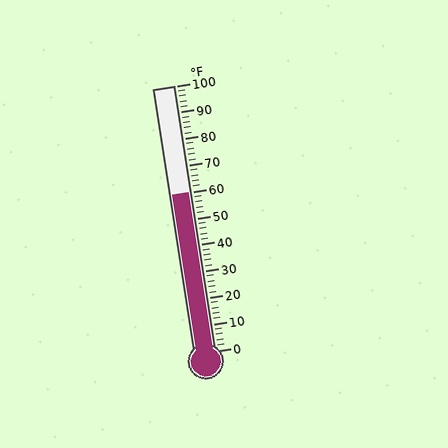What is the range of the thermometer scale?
The thermometer scale ranges from 0°F to 100°F.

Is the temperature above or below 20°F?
The temperature is above 20°F.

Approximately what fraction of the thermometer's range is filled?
The thermometer is filled to approximately 60% of its range.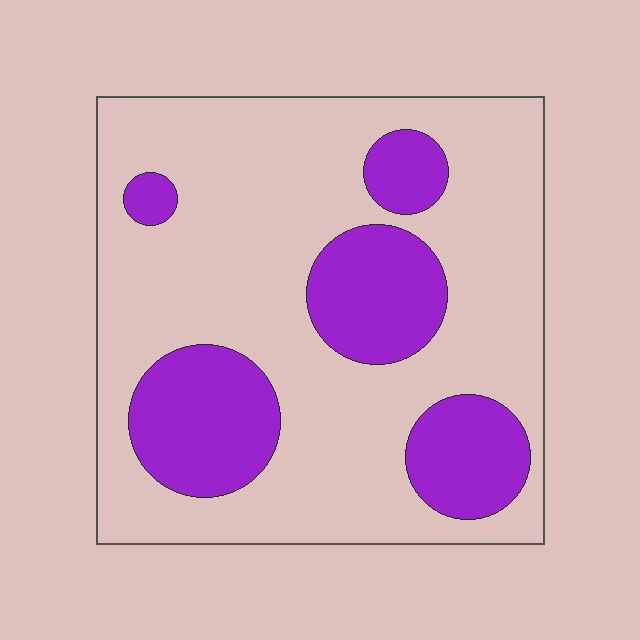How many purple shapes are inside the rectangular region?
5.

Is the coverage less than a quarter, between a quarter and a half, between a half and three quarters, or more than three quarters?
Between a quarter and a half.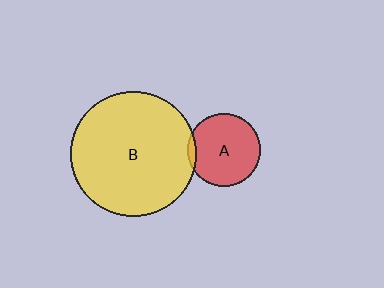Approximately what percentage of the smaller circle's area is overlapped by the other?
Approximately 5%.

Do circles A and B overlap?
Yes.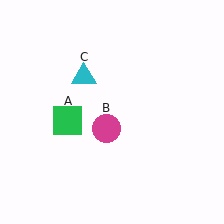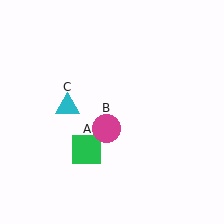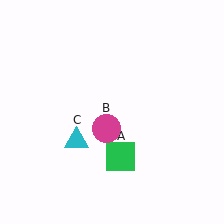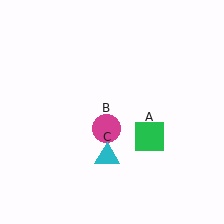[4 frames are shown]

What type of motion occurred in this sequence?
The green square (object A), cyan triangle (object C) rotated counterclockwise around the center of the scene.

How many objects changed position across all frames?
2 objects changed position: green square (object A), cyan triangle (object C).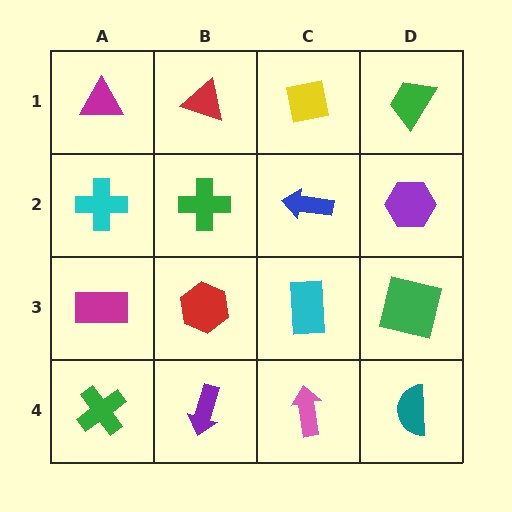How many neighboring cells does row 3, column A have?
3.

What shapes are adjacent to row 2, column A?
A magenta triangle (row 1, column A), a magenta rectangle (row 3, column A), a green cross (row 2, column B).